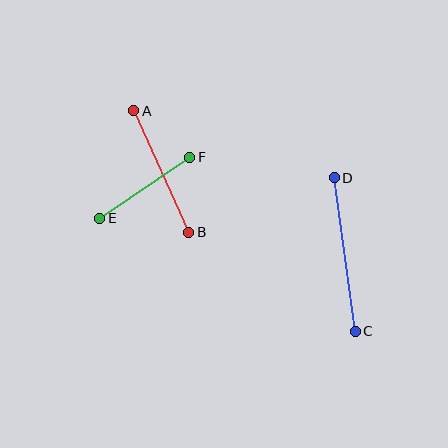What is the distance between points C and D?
The distance is approximately 155 pixels.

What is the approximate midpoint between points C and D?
The midpoint is at approximately (345, 255) pixels.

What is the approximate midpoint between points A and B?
The midpoint is at approximately (161, 172) pixels.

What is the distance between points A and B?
The distance is approximately 133 pixels.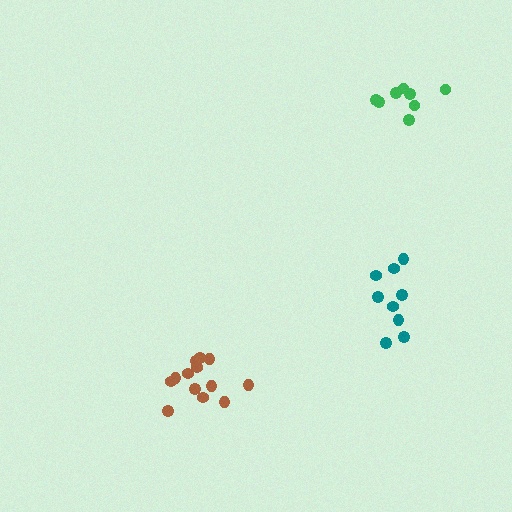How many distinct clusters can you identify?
There are 3 distinct clusters.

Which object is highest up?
The green cluster is topmost.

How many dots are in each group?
Group 1: 9 dots, Group 2: 8 dots, Group 3: 13 dots (30 total).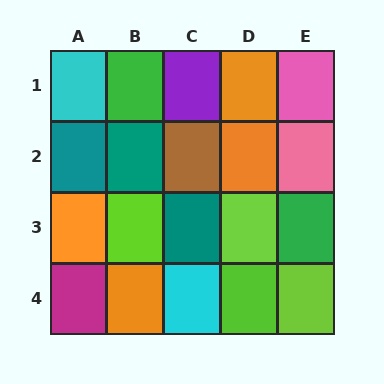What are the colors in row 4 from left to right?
Magenta, orange, cyan, lime, lime.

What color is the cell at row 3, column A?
Orange.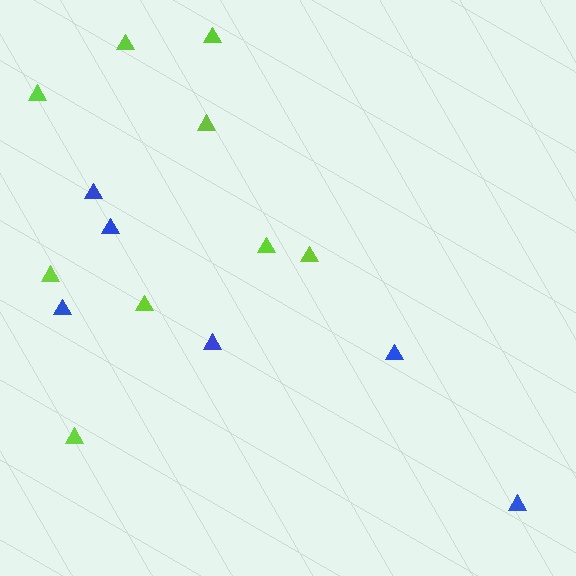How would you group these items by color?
There are 2 groups: one group of blue triangles (6) and one group of lime triangles (9).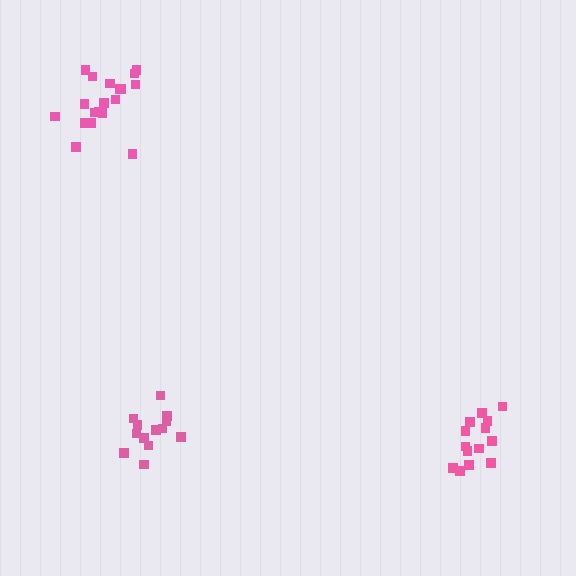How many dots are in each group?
Group 1: 13 dots, Group 2: 19 dots, Group 3: 14 dots (46 total).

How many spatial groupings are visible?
There are 3 spatial groupings.